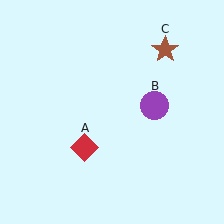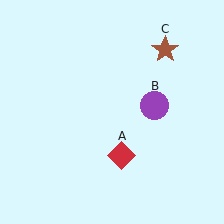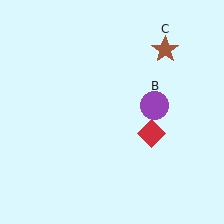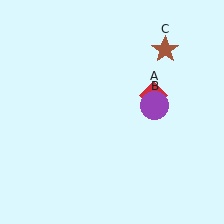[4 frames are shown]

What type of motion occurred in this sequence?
The red diamond (object A) rotated counterclockwise around the center of the scene.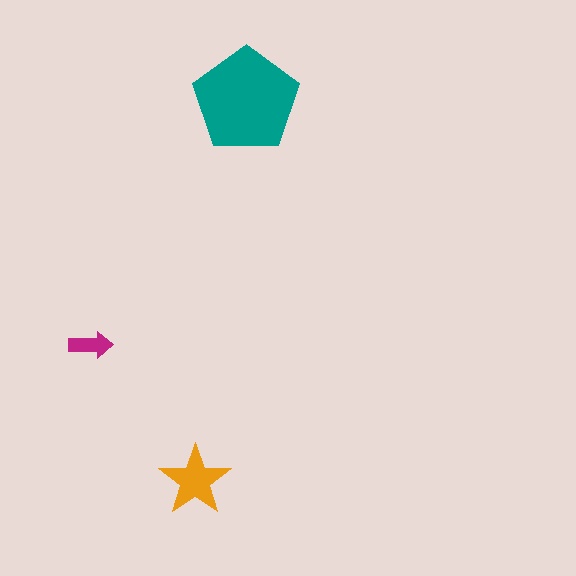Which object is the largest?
The teal pentagon.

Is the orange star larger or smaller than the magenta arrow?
Larger.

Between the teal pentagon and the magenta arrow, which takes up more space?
The teal pentagon.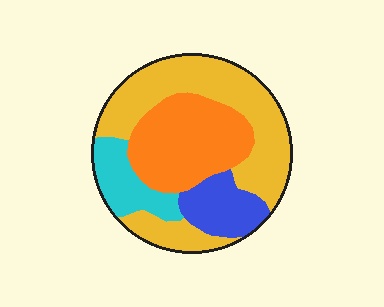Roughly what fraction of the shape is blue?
Blue takes up about one eighth (1/8) of the shape.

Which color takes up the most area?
Yellow, at roughly 45%.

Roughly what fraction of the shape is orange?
Orange takes up about one quarter (1/4) of the shape.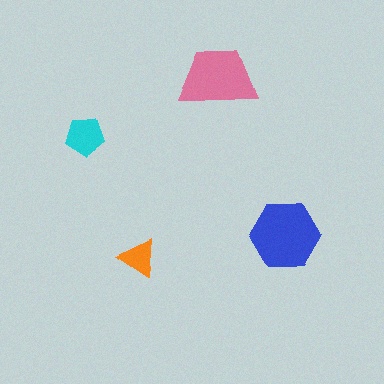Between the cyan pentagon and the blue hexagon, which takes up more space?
The blue hexagon.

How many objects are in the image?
There are 4 objects in the image.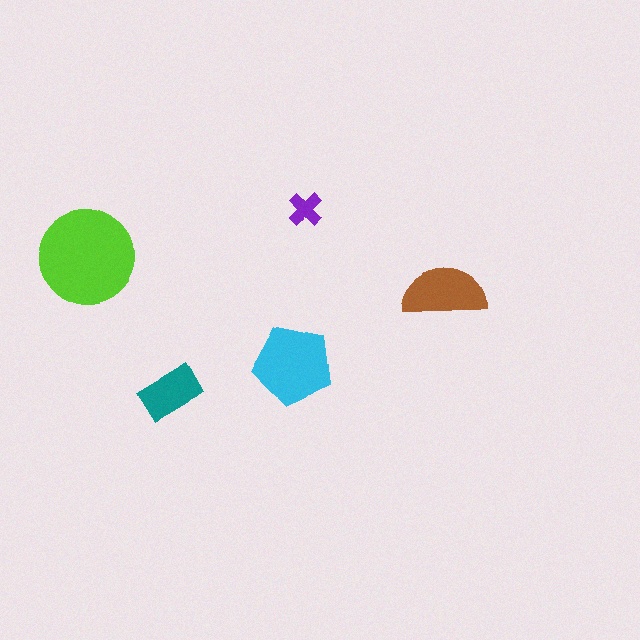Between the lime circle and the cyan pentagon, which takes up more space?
The lime circle.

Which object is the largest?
The lime circle.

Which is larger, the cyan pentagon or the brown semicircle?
The cyan pentagon.